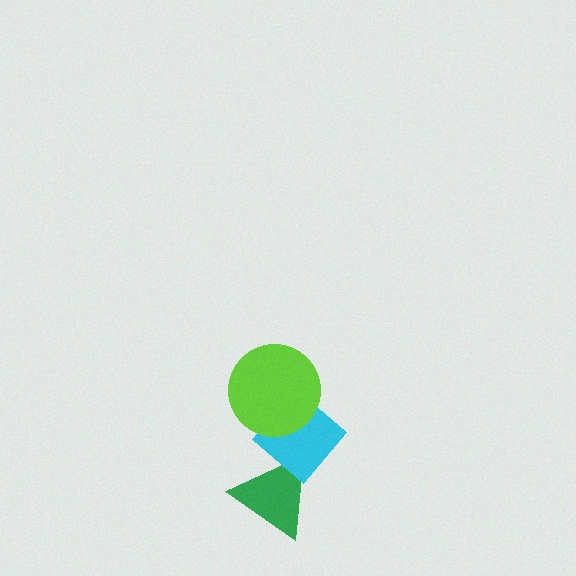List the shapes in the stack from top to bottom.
From top to bottom: the lime circle, the cyan diamond, the green triangle.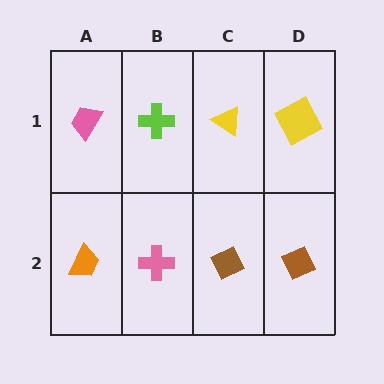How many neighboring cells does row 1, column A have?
2.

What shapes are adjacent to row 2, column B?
A lime cross (row 1, column B), an orange trapezoid (row 2, column A), a brown diamond (row 2, column C).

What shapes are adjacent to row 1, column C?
A brown diamond (row 2, column C), a lime cross (row 1, column B), a yellow square (row 1, column D).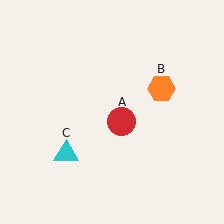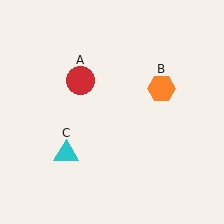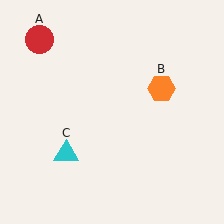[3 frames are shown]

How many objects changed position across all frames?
1 object changed position: red circle (object A).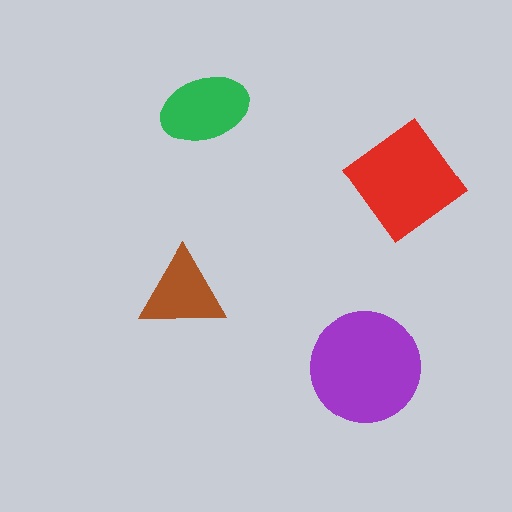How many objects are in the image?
There are 4 objects in the image.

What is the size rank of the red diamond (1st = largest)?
2nd.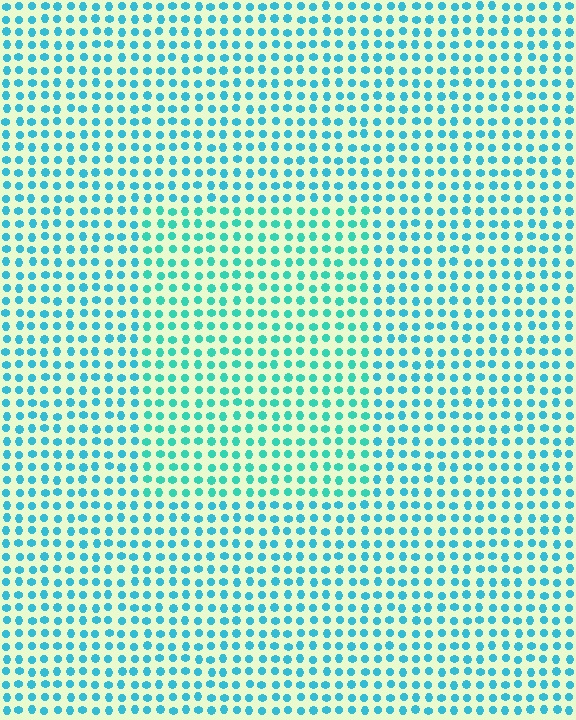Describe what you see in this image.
The image is filled with small cyan elements in a uniform arrangement. A rectangle-shaped region is visible where the elements are tinted to a slightly different hue, forming a subtle color boundary.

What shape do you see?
I see a rectangle.